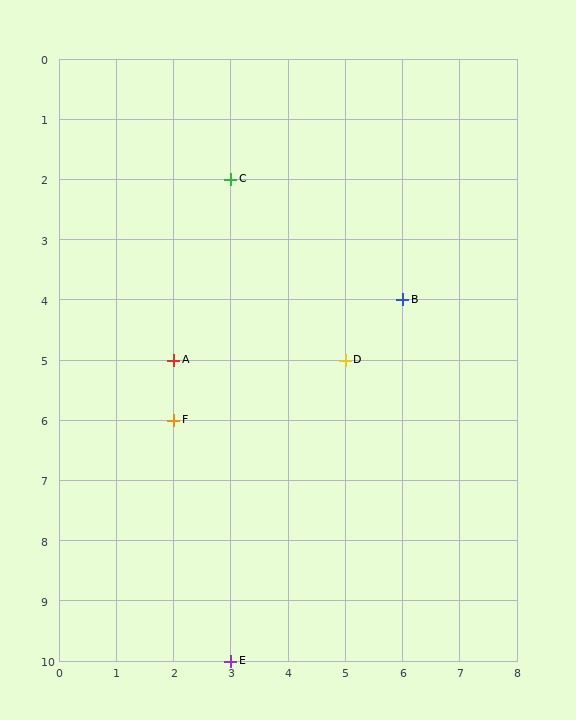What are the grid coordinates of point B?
Point B is at grid coordinates (6, 4).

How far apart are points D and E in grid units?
Points D and E are 2 columns and 5 rows apart (about 5.4 grid units diagonally).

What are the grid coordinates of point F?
Point F is at grid coordinates (2, 6).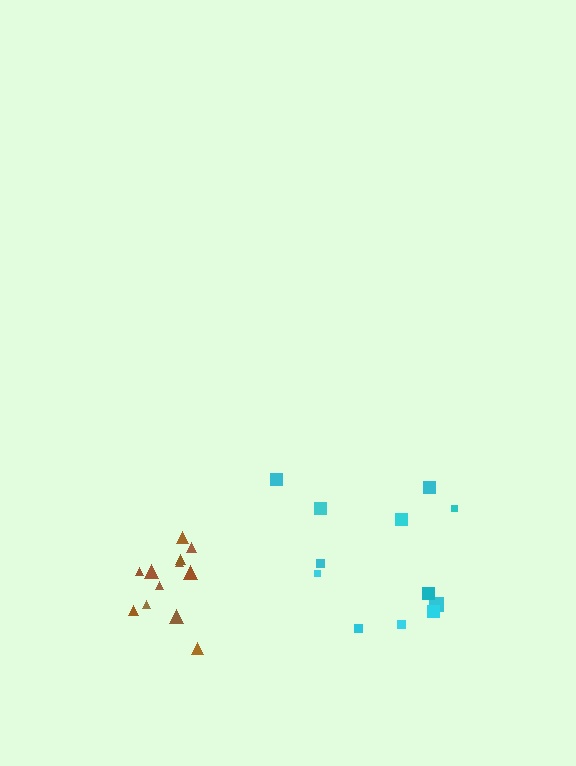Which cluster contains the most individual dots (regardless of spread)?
Cyan (12).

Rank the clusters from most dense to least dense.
brown, cyan.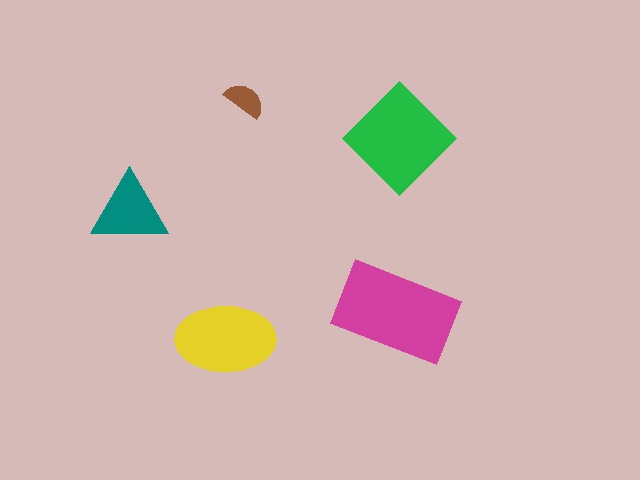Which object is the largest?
The magenta rectangle.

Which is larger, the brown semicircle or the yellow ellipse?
The yellow ellipse.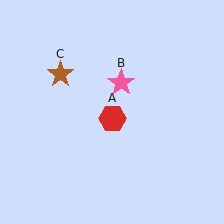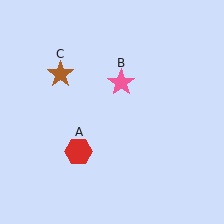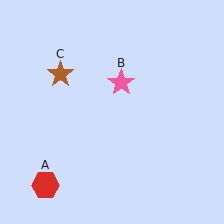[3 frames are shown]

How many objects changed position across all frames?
1 object changed position: red hexagon (object A).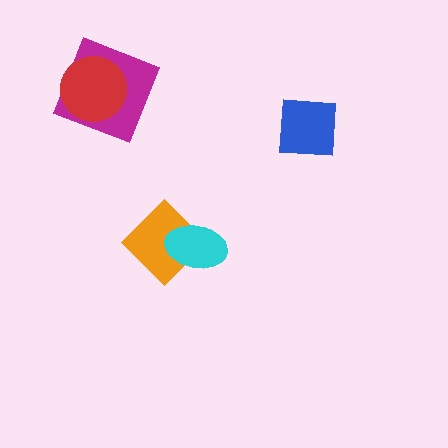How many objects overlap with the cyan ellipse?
1 object overlaps with the cyan ellipse.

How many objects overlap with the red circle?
1 object overlaps with the red circle.